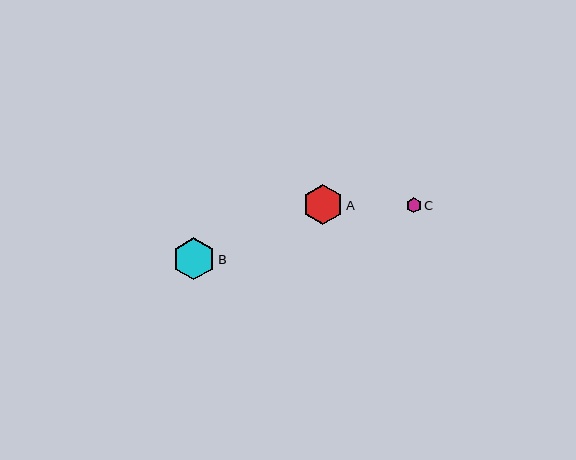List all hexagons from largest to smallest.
From largest to smallest: B, A, C.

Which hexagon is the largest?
Hexagon B is the largest with a size of approximately 42 pixels.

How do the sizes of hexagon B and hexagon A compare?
Hexagon B and hexagon A are approximately the same size.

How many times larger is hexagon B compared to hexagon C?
Hexagon B is approximately 2.8 times the size of hexagon C.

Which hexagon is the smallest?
Hexagon C is the smallest with a size of approximately 15 pixels.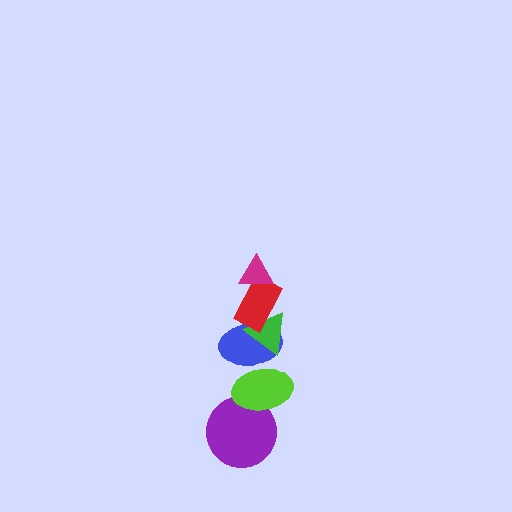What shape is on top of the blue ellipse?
The green triangle is on top of the blue ellipse.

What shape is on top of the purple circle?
The lime ellipse is on top of the purple circle.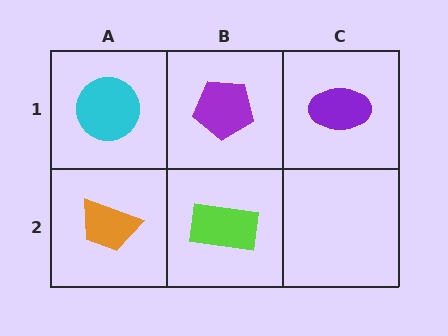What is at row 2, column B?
A lime rectangle.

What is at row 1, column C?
A purple ellipse.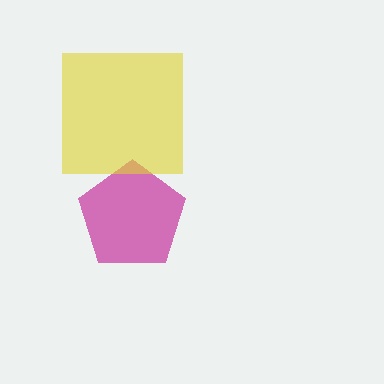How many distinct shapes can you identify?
There are 2 distinct shapes: a magenta pentagon, a yellow square.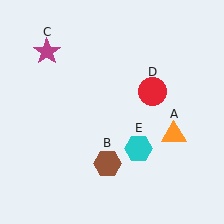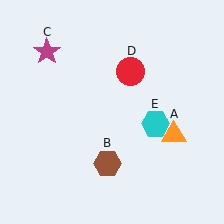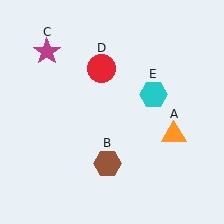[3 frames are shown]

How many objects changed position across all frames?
2 objects changed position: red circle (object D), cyan hexagon (object E).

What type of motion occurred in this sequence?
The red circle (object D), cyan hexagon (object E) rotated counterclockwise around the center of the scene.